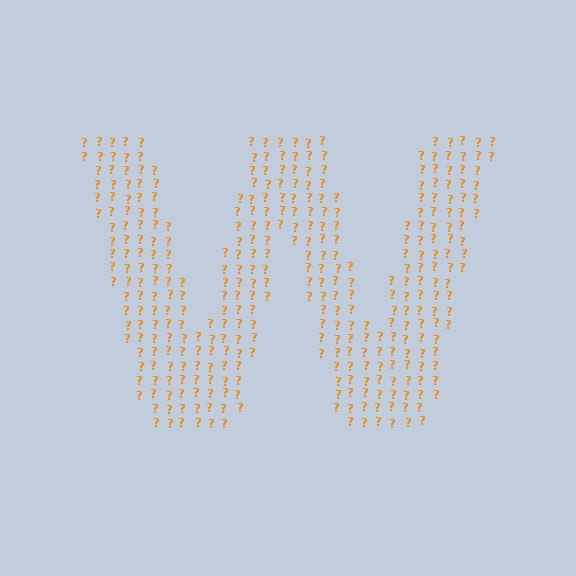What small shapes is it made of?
It is made of small question marks.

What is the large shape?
The large shape is the letter W.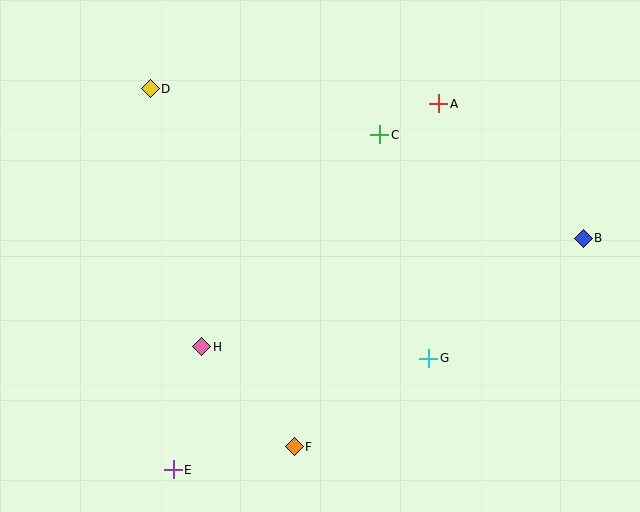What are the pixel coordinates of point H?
Point H is at (202, 347).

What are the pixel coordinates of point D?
Point D is at (150, 89).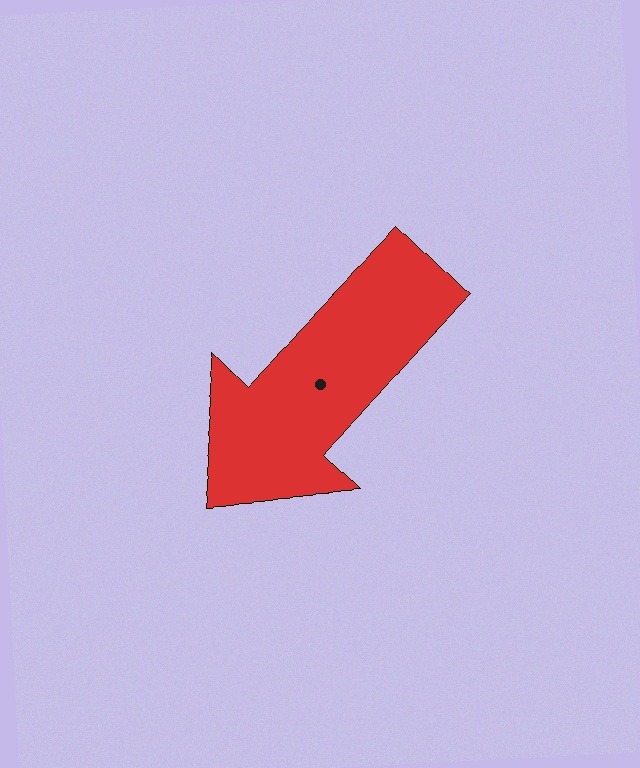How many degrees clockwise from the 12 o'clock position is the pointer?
Approximately 225 degrees.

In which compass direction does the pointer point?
Southwest.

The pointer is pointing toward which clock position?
Roughly 8 o'clock.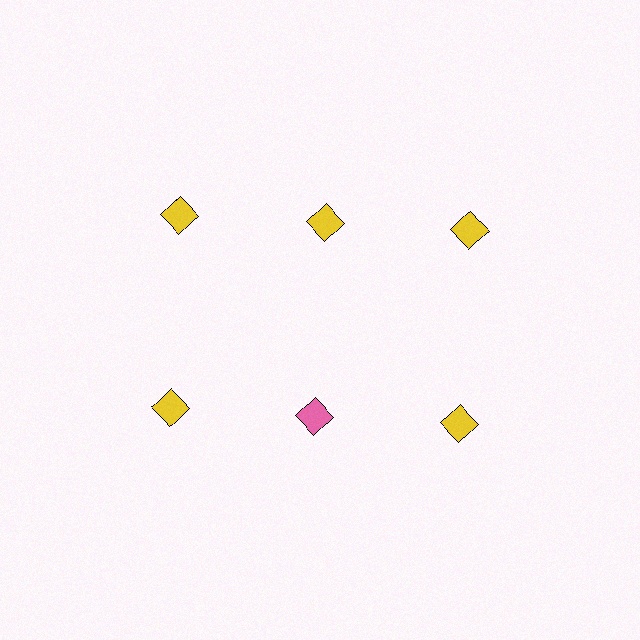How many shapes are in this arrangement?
There are 6 shapes arranged in a grid pattern.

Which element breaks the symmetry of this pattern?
The pink diamond in the second row, second from left column breaks the symmetry. All other shapes are yellow diamonds.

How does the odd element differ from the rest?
It has a different color: pink instead of yellow.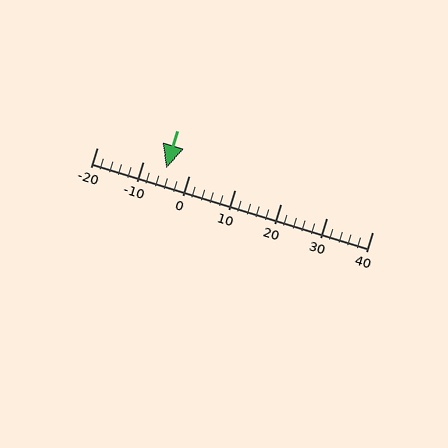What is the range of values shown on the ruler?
The ruler shows values from -20 to 40.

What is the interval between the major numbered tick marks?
The major tick marks are spaced 10 units apart.